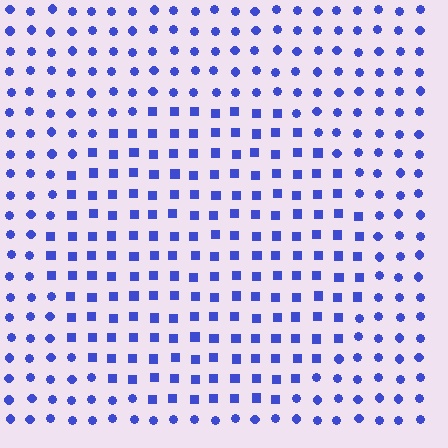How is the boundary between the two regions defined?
The boundary is defined by a change in element shape: squares inside vs. circles outside. All elements share the same color and spacing.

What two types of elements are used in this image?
The image uses squares inside the circle region and circles outside it.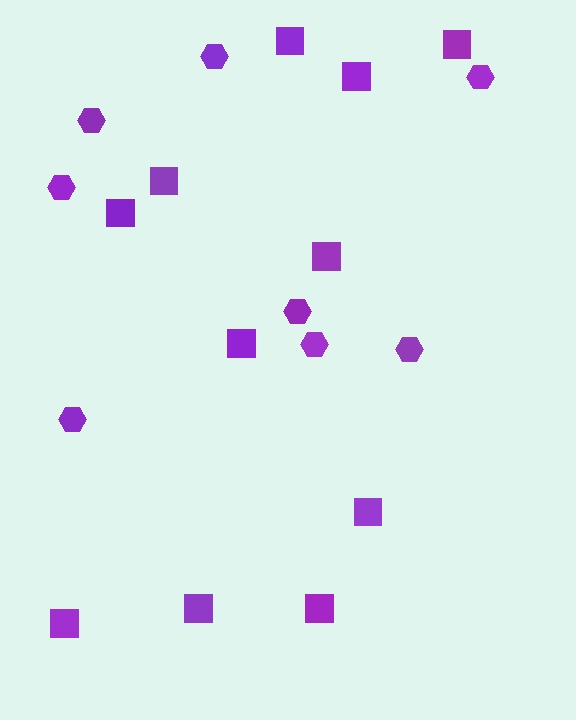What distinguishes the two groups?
There are 2 groups: one group of squares (11) and one group of hexagons (8).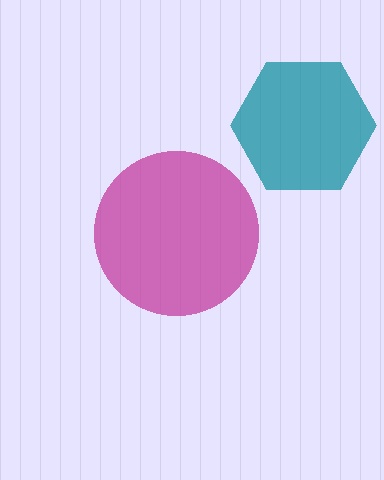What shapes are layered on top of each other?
The layered shapes are: a magenta circle, a teal hexagon.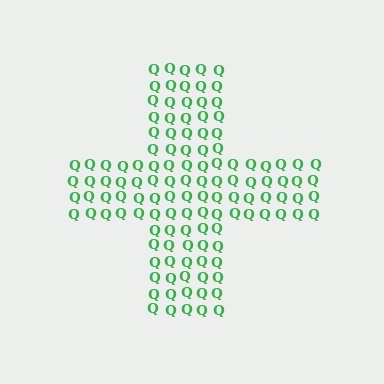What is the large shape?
The large shape is a cross.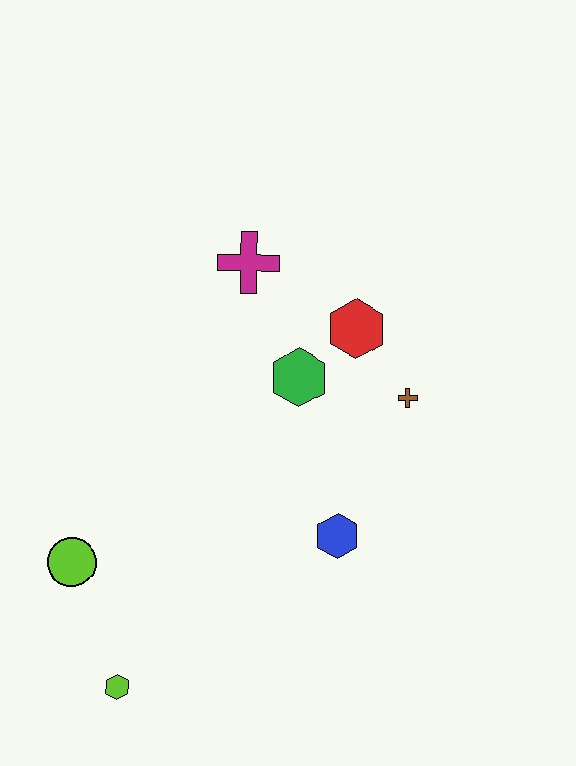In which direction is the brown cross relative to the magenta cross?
The brown cross is to the right of the magenta cross.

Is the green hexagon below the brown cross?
No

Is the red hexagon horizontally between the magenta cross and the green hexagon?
No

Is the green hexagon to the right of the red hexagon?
No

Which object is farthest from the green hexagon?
The lime hexagon is farthest from the green hexagon.